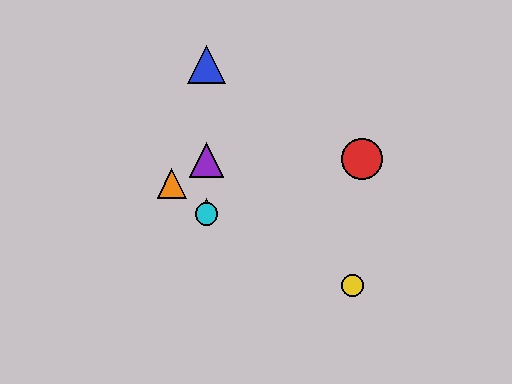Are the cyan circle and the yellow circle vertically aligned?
No, the cyan circle is at x≈206 and the yellow circle is at x≈352.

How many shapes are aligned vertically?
4 shapes (the blue triangle, the green triangle, the purple triangle, the cyan circle) are aligned vertically.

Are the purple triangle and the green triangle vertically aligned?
Yes, both are at x≈206.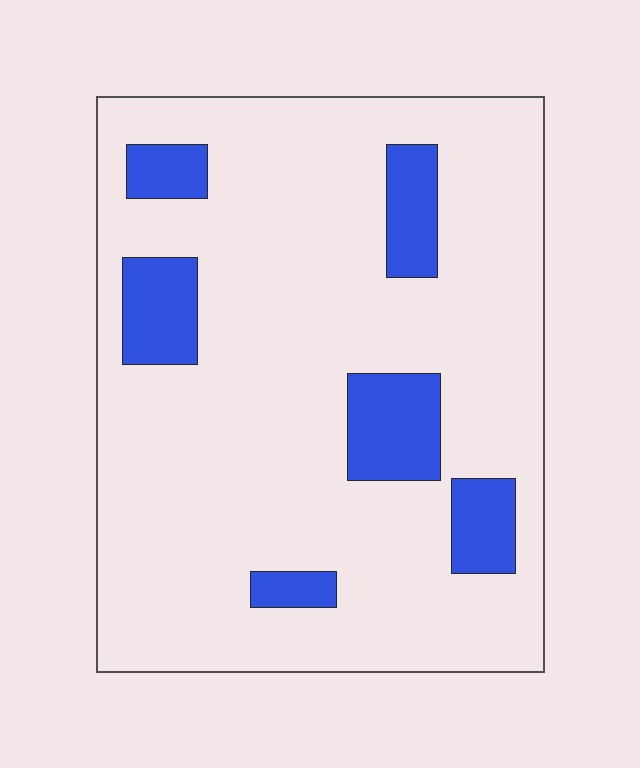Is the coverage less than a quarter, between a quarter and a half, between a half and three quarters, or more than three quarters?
Less than a quarter.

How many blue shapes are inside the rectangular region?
6.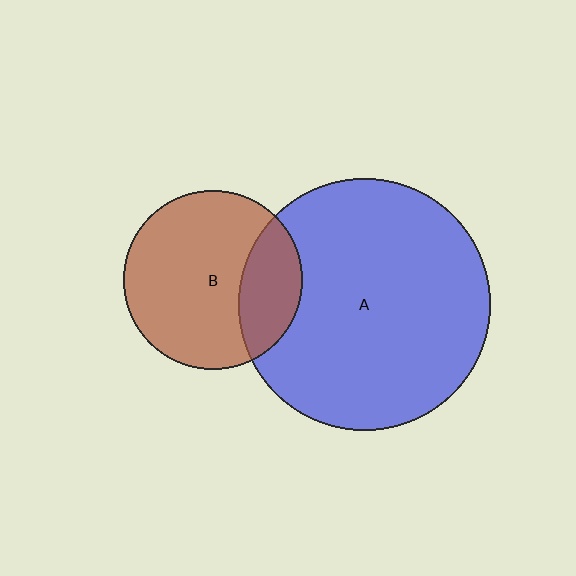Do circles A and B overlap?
Yes.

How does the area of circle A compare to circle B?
Approximately 2.0 times.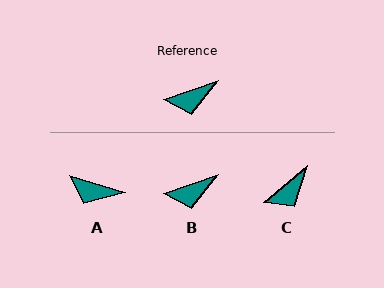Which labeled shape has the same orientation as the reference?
B.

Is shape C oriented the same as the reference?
No, it is off by about 21 degrees.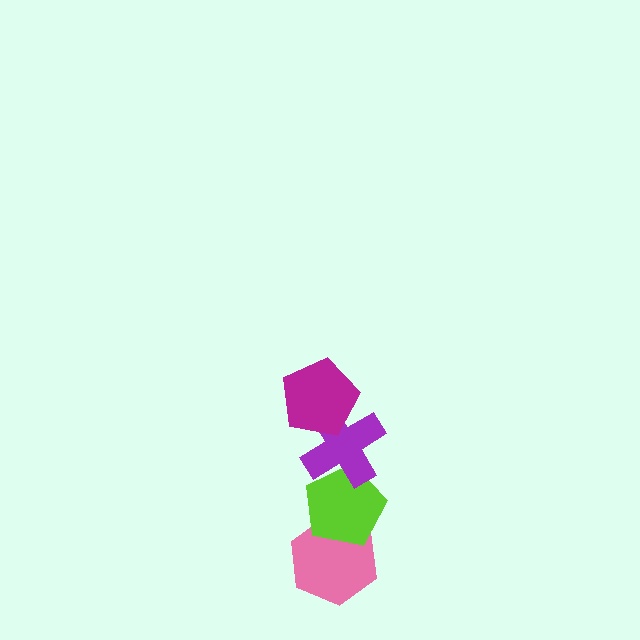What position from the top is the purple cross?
The purple cross is 2nd from the top.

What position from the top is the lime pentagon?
The lime pentagon is 3rd from the top.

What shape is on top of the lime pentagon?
The purple cross is on top of the lime pentagon.